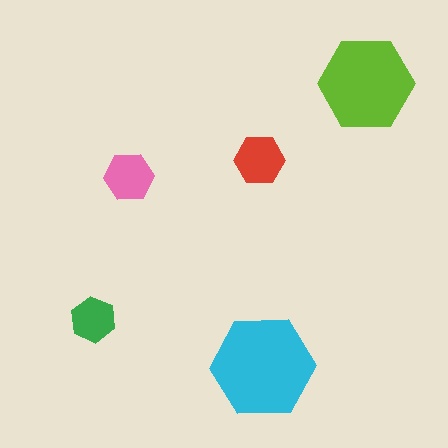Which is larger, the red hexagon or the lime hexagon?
The lime one.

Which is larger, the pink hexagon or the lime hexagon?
The lime one.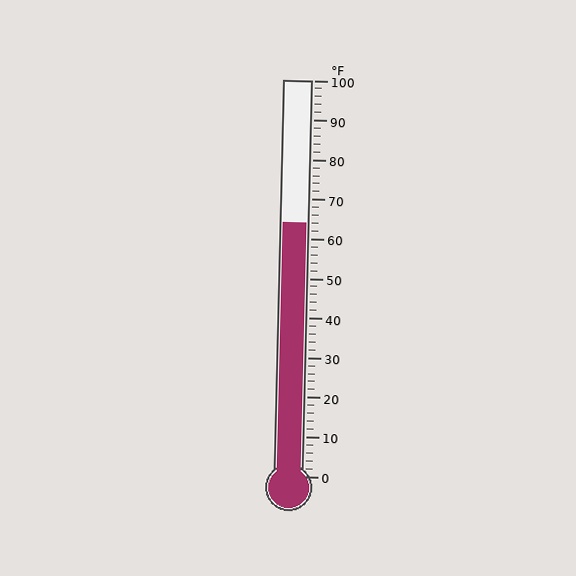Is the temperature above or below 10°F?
The temperature is above 10°F.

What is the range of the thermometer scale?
The thermometer scale ranges from 0°F to 100°F.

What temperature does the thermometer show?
The thermometer shows approximately 64°F.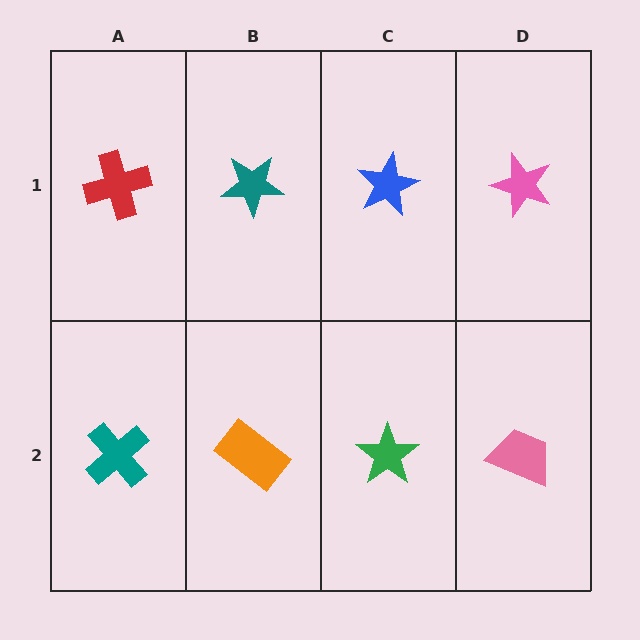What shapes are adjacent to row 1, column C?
A green star (row 2, column C), a teal star (row 1, column B), a pink star (row 1, column D).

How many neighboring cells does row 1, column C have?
3.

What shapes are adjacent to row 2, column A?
A red cross (row 1, column A), an orange rectangle (row 2, column B).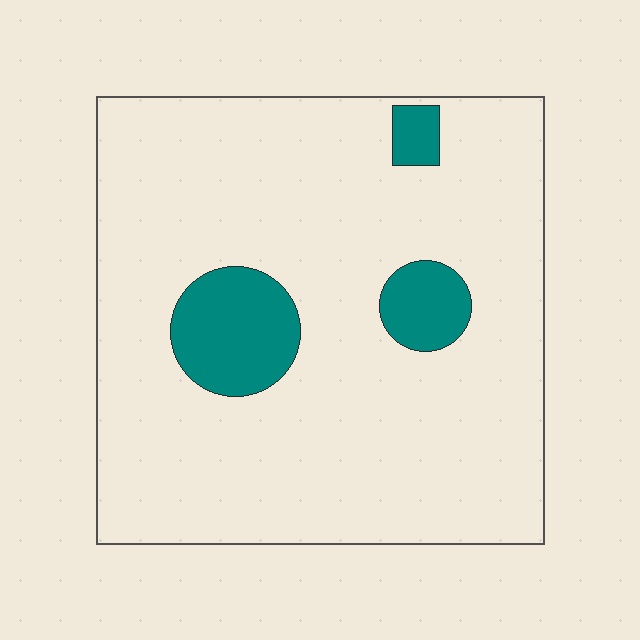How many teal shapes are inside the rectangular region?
3.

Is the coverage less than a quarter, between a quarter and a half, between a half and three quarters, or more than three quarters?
Less than a quarter.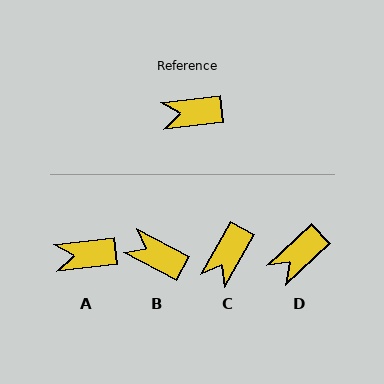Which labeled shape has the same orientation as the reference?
A.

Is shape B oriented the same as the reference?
No, it is off by about 35 degrees.